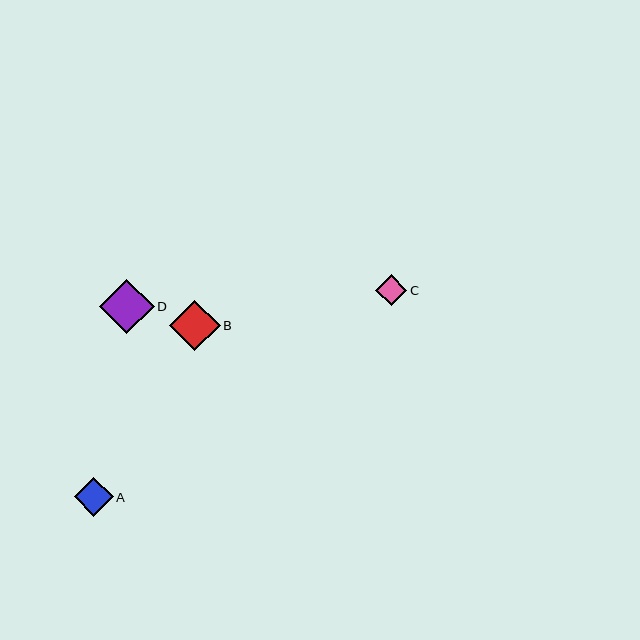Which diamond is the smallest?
Diamond C is the smallest with a size of approximately 31 pixels.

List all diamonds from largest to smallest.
From largest to smallest: D, B, A, C.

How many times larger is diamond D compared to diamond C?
Diamond D is approximately 1.8 times the size of diamond C.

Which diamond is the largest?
Diamond D is the largest with a size of approximately 54 pixels.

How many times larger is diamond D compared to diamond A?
Diamond D is approximately 1.4 times the size of diamond A.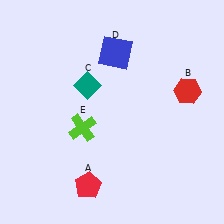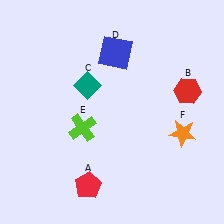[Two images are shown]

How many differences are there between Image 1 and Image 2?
There is 1 difference between the two images.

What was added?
An orange star (F) was added in Image 2.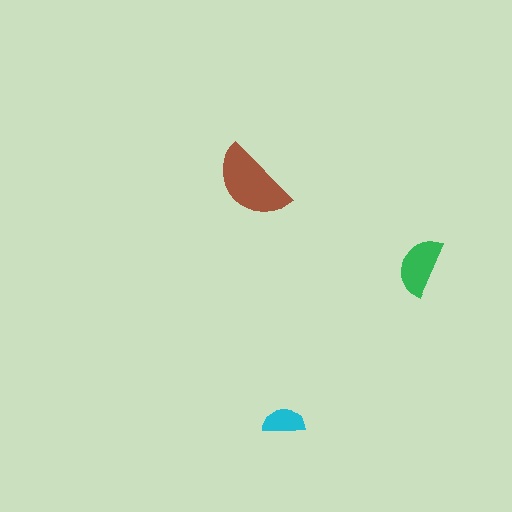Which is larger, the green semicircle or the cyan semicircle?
The green one.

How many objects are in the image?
There are 3 objects in the image.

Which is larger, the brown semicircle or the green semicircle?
The brown one.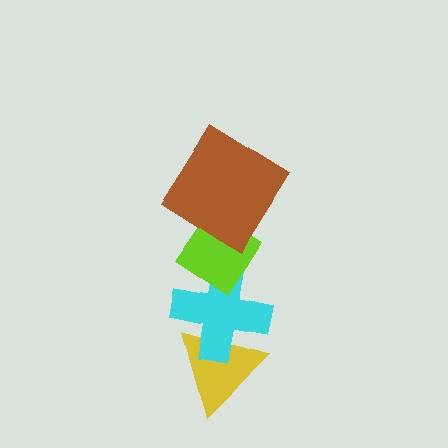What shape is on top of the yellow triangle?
The cyan cross is on top of the yellow triangle.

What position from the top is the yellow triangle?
The yellow triangle is 4th from the top.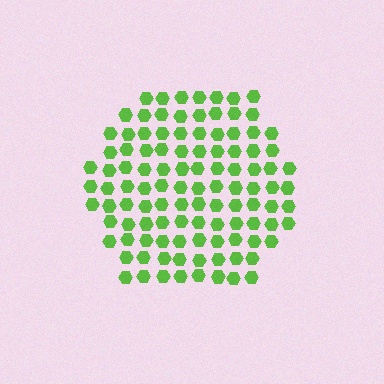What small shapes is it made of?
It is made of small hexagons.